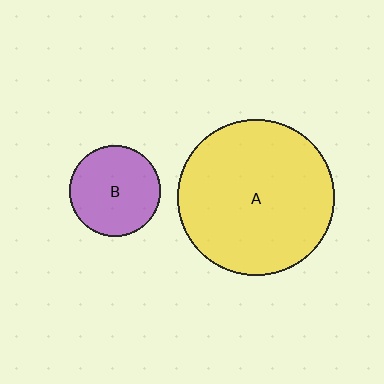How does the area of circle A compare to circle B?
Approximately 3.0 times.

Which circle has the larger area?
Circle A (yellow).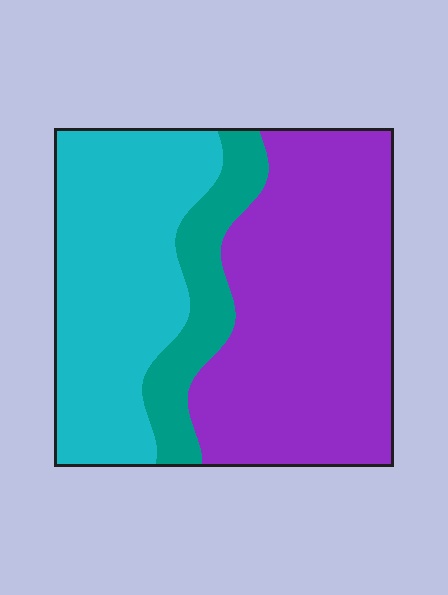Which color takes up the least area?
Teal, at roughly 15%.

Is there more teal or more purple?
Purple.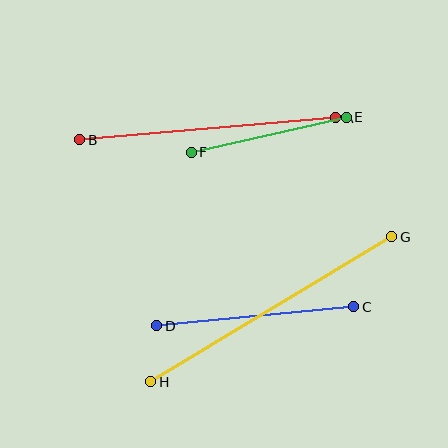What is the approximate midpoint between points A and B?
The midpoint is at approximately (208, 129) pixels.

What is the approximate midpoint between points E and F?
The midpoint is at approximately (269, 135) pixels.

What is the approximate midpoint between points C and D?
The midpoint is at approximately (255, 316) pixels.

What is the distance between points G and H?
The distance is approximately 281 pixels.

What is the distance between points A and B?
The distance is approximately 257 pixels.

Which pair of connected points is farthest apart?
Points G and H are farthest apart.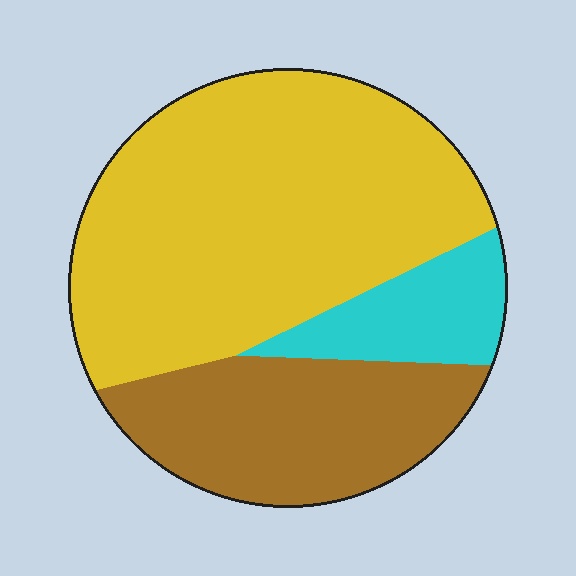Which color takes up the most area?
Yellow, at roughly 60%.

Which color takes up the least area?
Cyan, at roughly 15%.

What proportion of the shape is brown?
Brown takes up between a sixth and a third of the shape.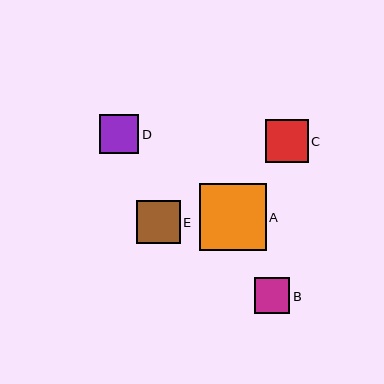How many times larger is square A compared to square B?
Square A is approximately 1.9 times the size of square B.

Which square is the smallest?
Square B is the smallest with a size of approximately 35 pixels.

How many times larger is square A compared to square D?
Square A is approximately 1.7 times the size of square D.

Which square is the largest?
Square A is the largest with a size of approximately 67 pixels.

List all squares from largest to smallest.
From largest to smallest: A, E, C, D, B.